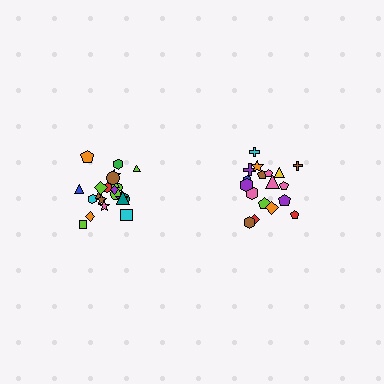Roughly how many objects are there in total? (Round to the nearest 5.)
Roughly 45 objects in total.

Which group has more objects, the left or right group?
The left group.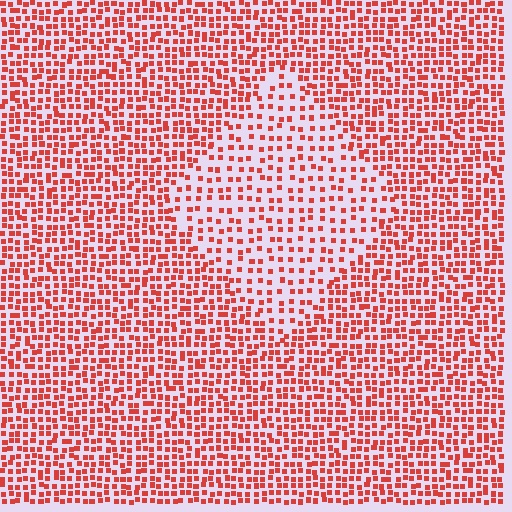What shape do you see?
I see a diamond.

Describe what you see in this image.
The image contains small red elements arranged at two different densities. A diamond-shaped region is visible where the elements are less densely packed than the surrounding area.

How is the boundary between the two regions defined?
The boundary is defined by a change in element density (approximately 1.9x ratio). All elements are the same color, size, and shape.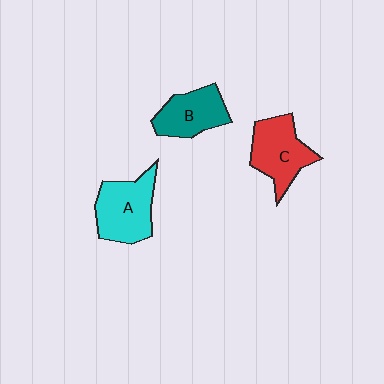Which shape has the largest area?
Shape A (cyan).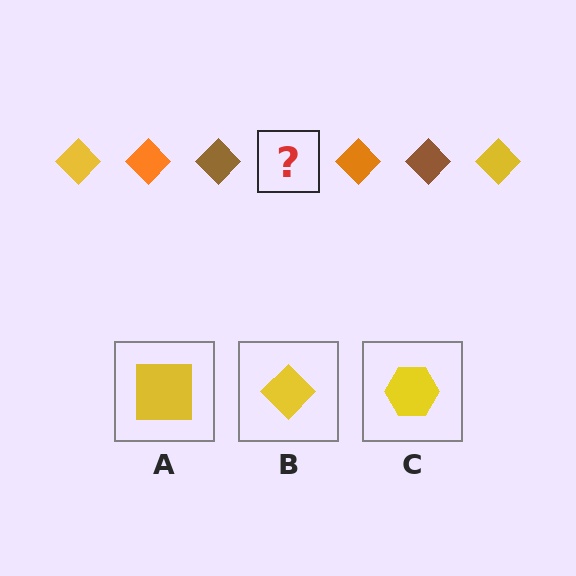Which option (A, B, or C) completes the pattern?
B.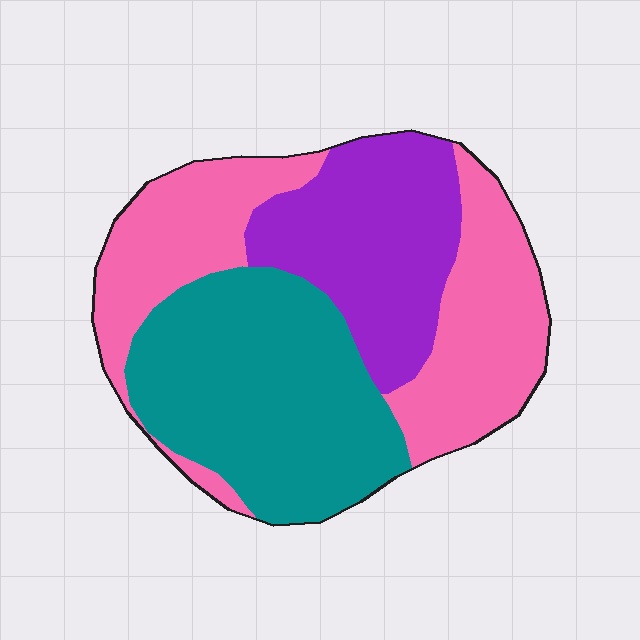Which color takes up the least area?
Purple, at roughly 25%.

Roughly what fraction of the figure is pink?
Pink covers 38% of the figure.